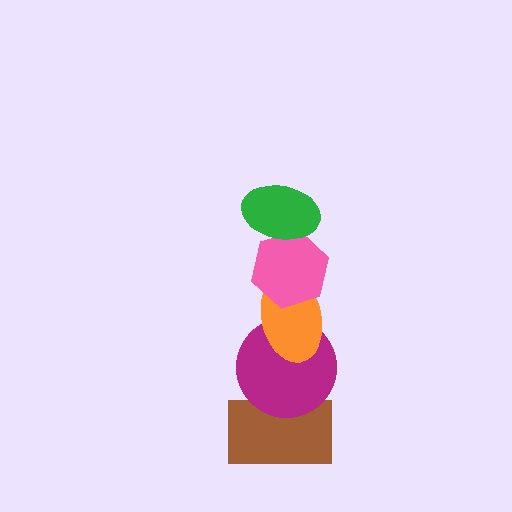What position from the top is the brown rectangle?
The brown rectangle is 5th from the top.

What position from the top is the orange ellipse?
The orange ellipse is 3rd from the top.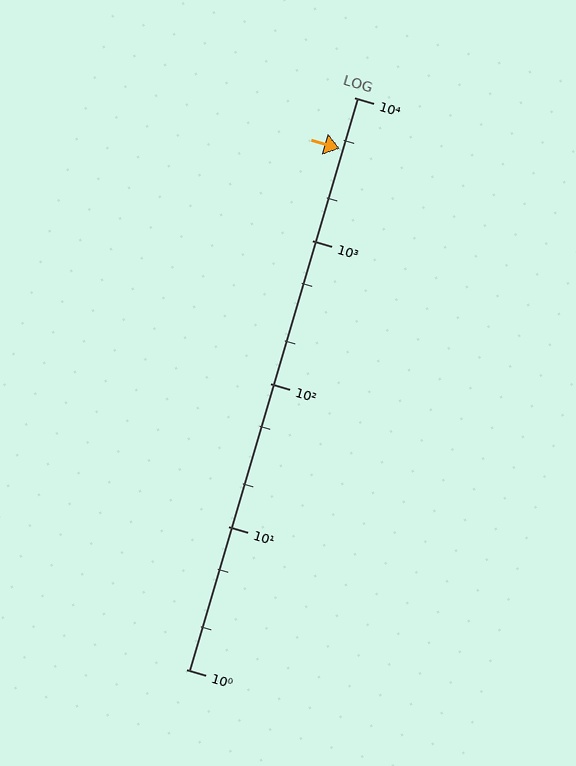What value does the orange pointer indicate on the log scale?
The pointer indicates approximately 4400.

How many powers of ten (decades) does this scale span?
The scale spans 4 decades, from 1 to 10000.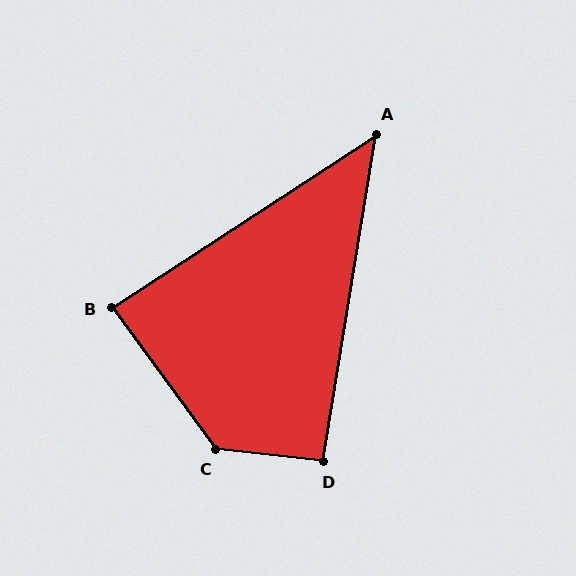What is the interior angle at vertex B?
Approximately 87 degrees (approximately right).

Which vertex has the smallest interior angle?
A, at approximately 48 degrees.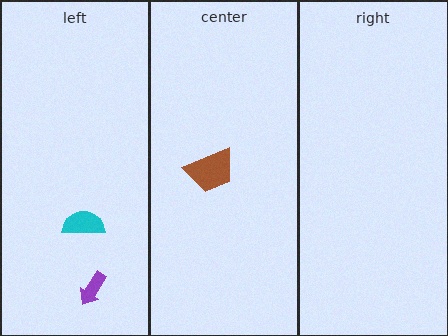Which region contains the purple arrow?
The left region.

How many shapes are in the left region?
2.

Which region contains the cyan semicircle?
The left region.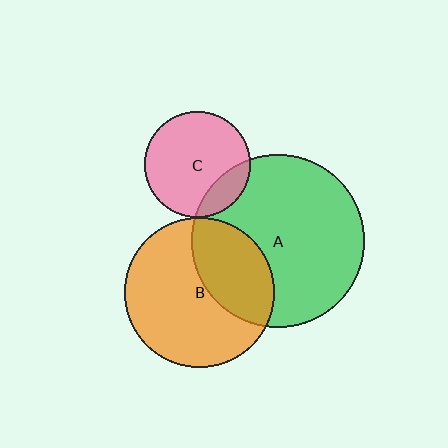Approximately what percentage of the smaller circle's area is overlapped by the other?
Approximately 20%.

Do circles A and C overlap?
Yes.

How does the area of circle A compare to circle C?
Approximately 2.7 times.